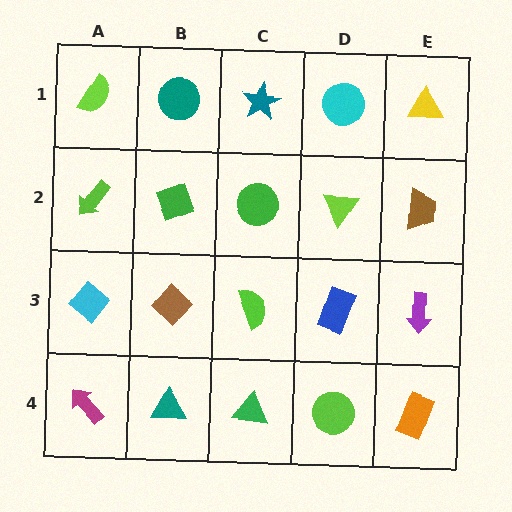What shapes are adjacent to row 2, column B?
A teal circle (row 1, column B), a brown diamond (row 3, column B), a lime arrow (row 2, column A), a green circle (row 2, column C).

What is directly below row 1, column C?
A green circle.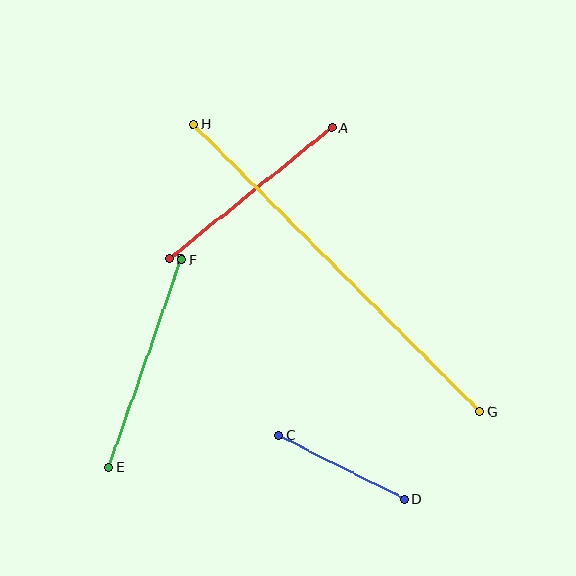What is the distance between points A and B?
The distance is approximately 209 pixels.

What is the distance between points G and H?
The distance is approximately 406 pixels.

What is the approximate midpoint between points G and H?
The midpoint is at approximately (337, 268) pixels.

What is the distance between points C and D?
The distance is approximately 141 pixels.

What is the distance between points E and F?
The distance is approximately 220 pixels.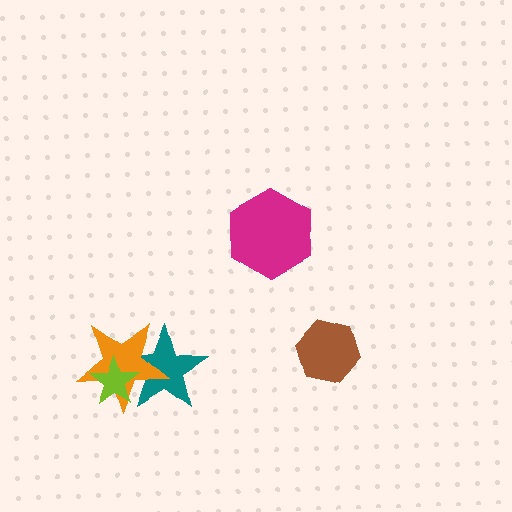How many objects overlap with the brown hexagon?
0 objects overlap with the brown hexagon.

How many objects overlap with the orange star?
2 objects overlap with the orange star.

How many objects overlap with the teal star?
2 objects overlap with the teal star.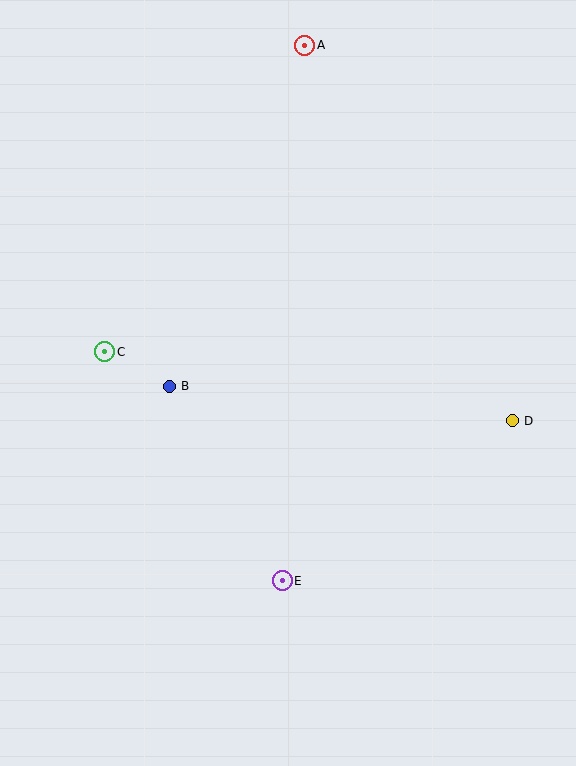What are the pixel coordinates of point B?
Point B is at (169, 386).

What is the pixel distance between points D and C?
The distance between D and C is 413 pixels.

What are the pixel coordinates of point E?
Point E is at (282, 581).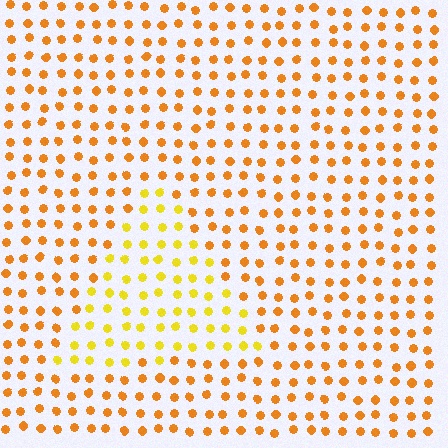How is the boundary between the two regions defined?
The boundary is defined purely by a slight shift in hue (about 27 degrees). Spacing, size, and orientation are identical on both sides.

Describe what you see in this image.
The image is filled with small orange elements in a uniform arrangement. A triangle-shaped region is visible where the elements are tinted to a slightly different hue, forming a subtle color boundary.